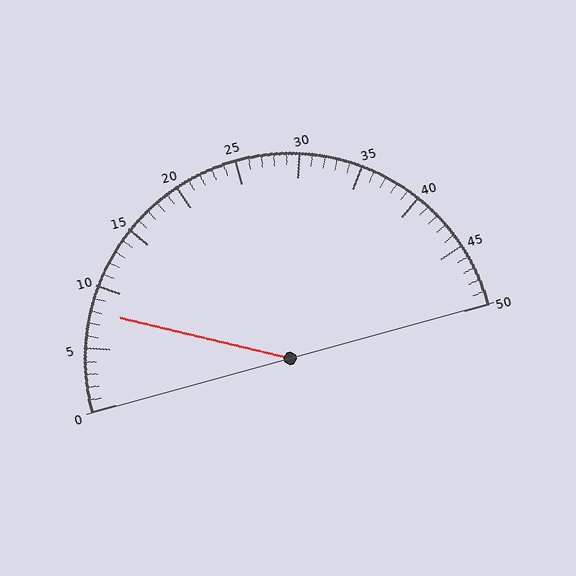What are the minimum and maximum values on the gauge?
The gauge ranges from 0 to 50.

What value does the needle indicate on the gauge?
The needle indicates approximately 8.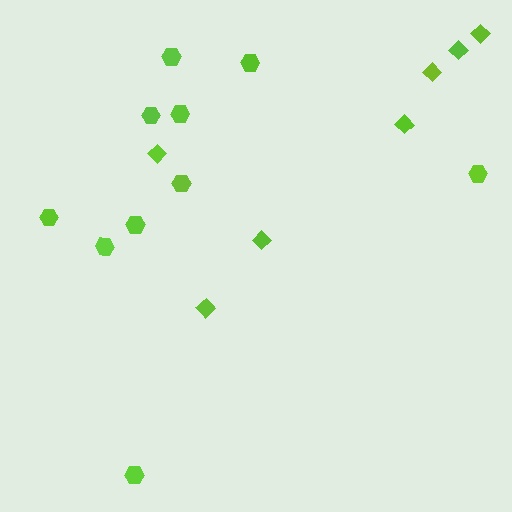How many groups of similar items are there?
There are 2 groups: one group of diamonds (7) and one group of hexagons (10).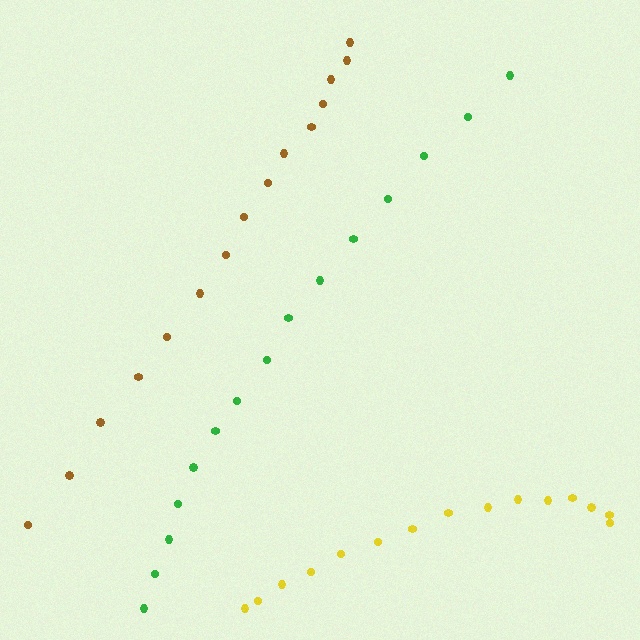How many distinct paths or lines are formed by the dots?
There are 3 distinct paths.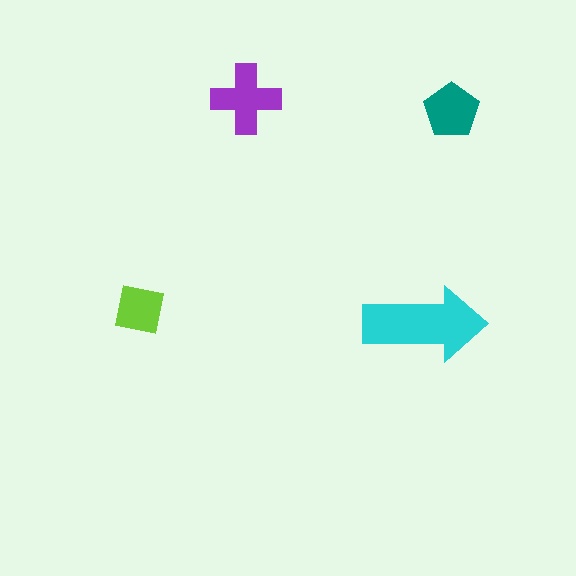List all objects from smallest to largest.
The lime square, the teal pentagon, the purple cross, the cyan arrow.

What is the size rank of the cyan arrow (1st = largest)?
1st.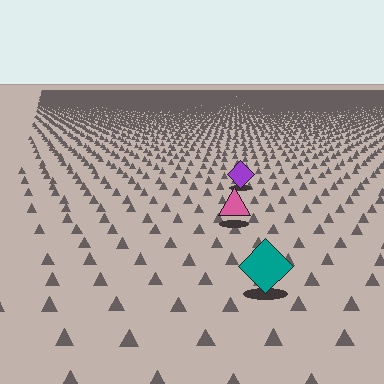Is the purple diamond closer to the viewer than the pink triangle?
No. The pink triangle is closer — you can tell from the texture gradient: the ground texture is coarser near it.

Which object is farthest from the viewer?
The purple diamond is farthest from the viewer. It appears smaller and the ground texture around it is denser.